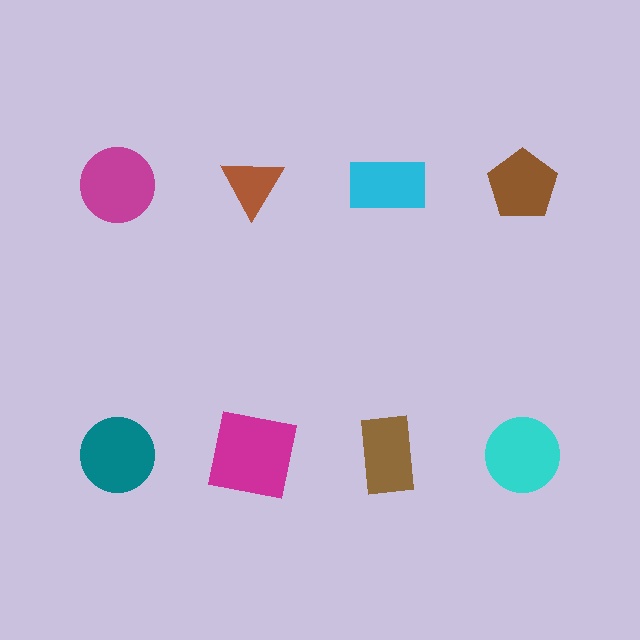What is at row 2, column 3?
A brown rectangle.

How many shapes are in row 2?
4 shapes.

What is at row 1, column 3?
A cyan rectangle.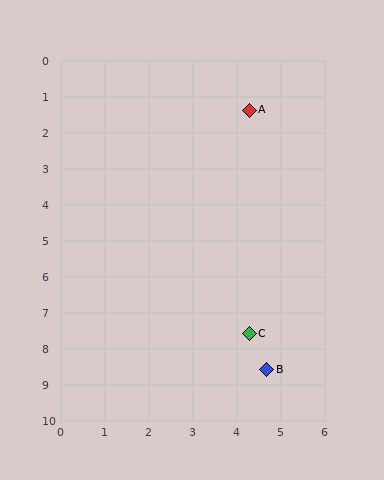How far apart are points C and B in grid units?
Points C and B are about 1.1 grid units apart.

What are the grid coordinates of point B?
Point B is at approximately (4.7, 8.6).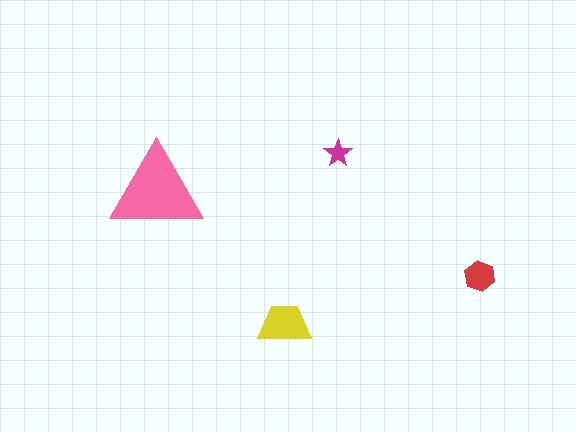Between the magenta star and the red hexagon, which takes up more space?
The red hexagon.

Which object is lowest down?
The yellow trapezoid is bottommost.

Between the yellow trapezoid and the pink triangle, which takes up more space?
The pink triangle.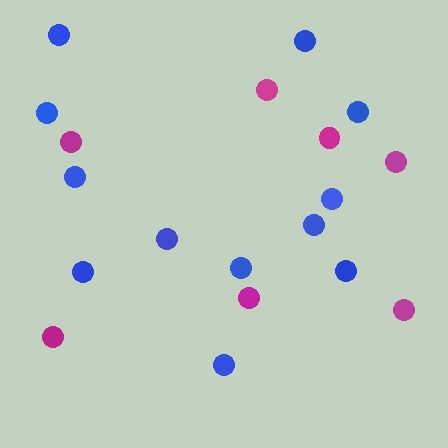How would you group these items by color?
There are 2 groups: one group of magenta circles (7) and one group of blue circles (12).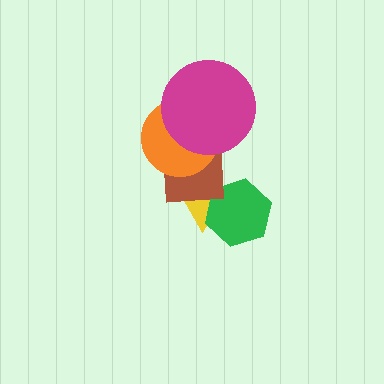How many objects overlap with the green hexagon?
1 object overlaps with the green hexagon.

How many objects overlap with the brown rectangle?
3 objects overlap with the brown rectangle.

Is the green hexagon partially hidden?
No, no other shape covers it.